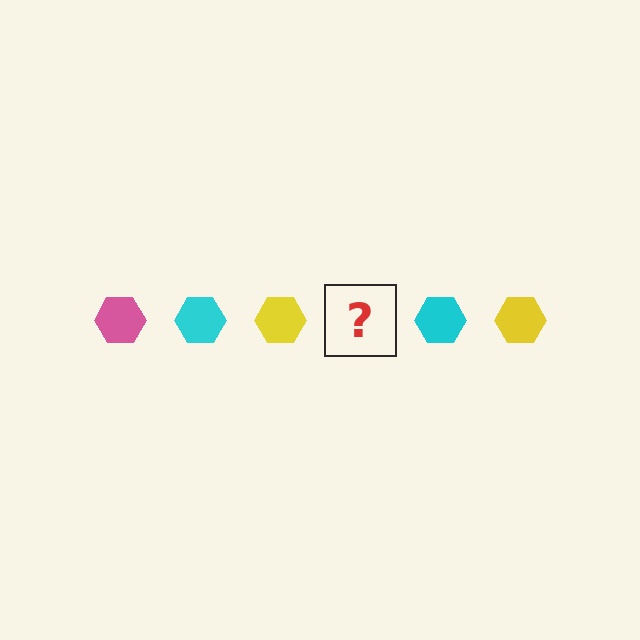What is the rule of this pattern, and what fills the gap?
The rule is that the pattern cycles through pink, cyan, yellow hexagons. The gap should be filled with a pink hexagon.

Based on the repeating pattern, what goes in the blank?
The blank should be a pink hexagon.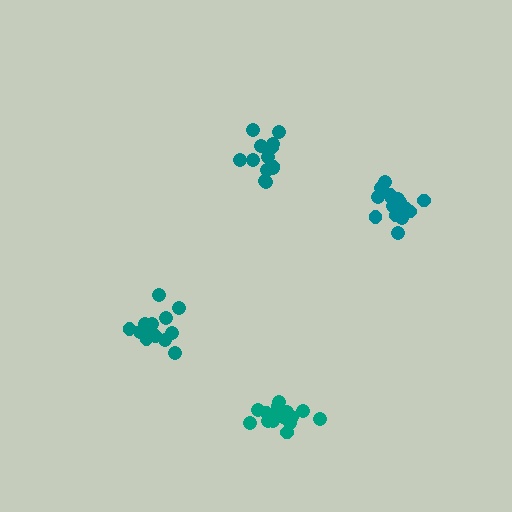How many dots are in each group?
Group 1: 13 dots, Group 2: 16 dots, Group 3: 13 dots, Group 4: 17 dots (59 total).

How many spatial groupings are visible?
There are 4 spatial groupings.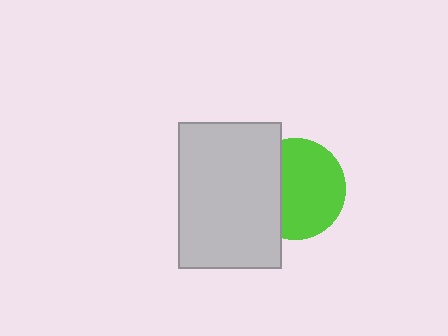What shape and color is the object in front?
The object in front is a light gray rectangle.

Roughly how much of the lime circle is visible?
Most of it is visible (roughly 67%).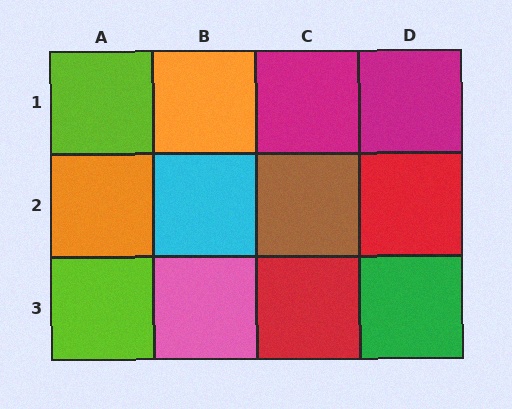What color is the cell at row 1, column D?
Magenta.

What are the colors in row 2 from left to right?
Orange, cyan, brown, red.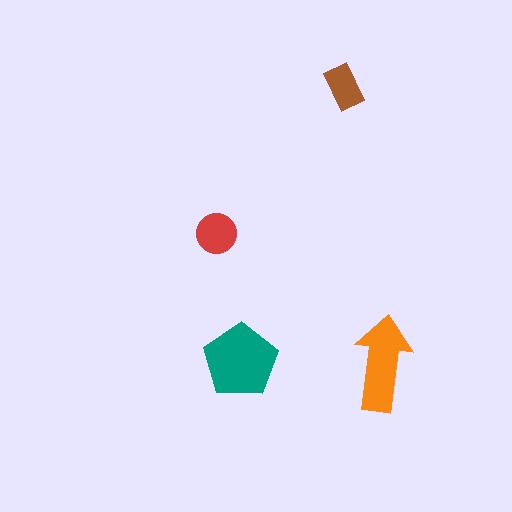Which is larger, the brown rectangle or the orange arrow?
The orange arrow.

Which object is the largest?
The teal pentagon.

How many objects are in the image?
There are 4 objects in the image.